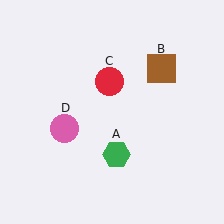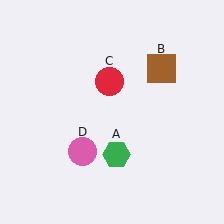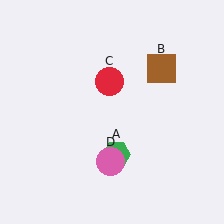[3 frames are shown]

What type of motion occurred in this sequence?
The pink circle (object D) rotated counterclockwise around the center of the scene.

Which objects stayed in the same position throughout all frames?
Green hexagon (object A) and brown square (object B) and red circle (object C) remained stationary.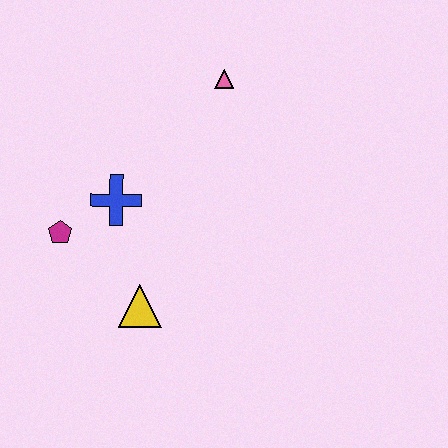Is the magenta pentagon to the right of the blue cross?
No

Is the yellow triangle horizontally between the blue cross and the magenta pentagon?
No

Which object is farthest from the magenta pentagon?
The pink triangle is farthest from the magenta pentagon.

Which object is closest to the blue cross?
The magenta pentagon is closest to the blue cross.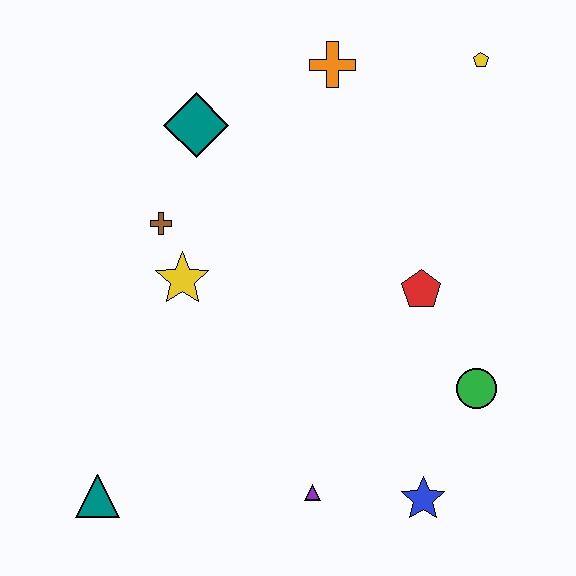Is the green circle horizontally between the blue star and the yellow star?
No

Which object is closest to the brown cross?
The yellow star is closest to the brown cross.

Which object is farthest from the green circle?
The teal triangle is farthest from the green circle.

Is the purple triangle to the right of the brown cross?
Yes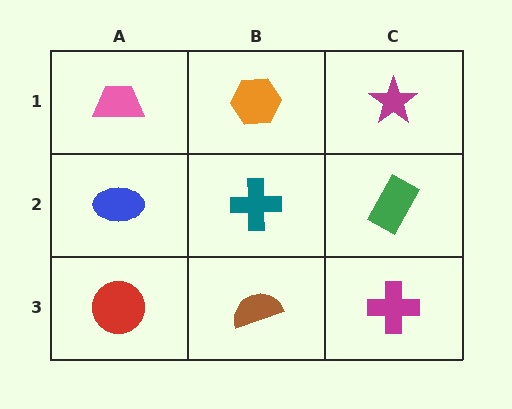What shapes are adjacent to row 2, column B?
An orange hexagon (row 1, column B), a brown semicircle (row 3, column B), a blue ellipse (row 2, column A), a green rectangle (row 2, column C).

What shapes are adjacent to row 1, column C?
A green rectangle (row 2, column C), an orange hexagon (row 1, column B).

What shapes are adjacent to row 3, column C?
A green rectangle (row 2, column C), a brown semicircle (row 3, column B).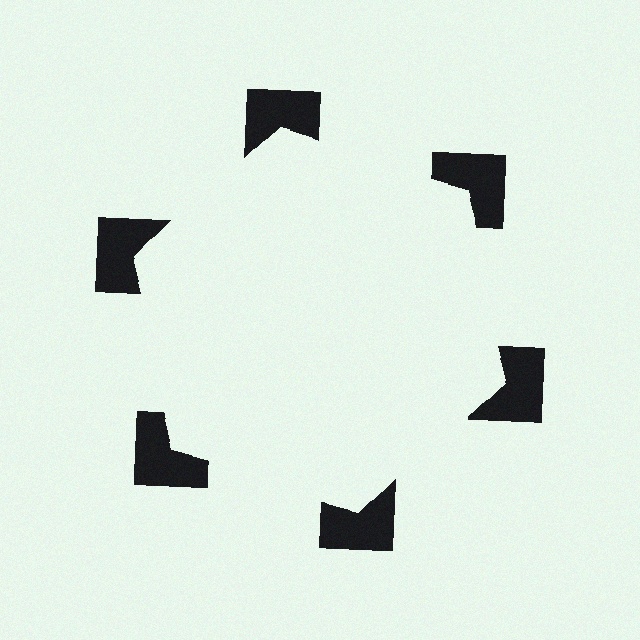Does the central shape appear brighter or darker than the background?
It typically appears slightly brighter than the background, even though no actual brightness change is drawn.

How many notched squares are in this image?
There are 6 — one at each vertex of the illusory hexagon.